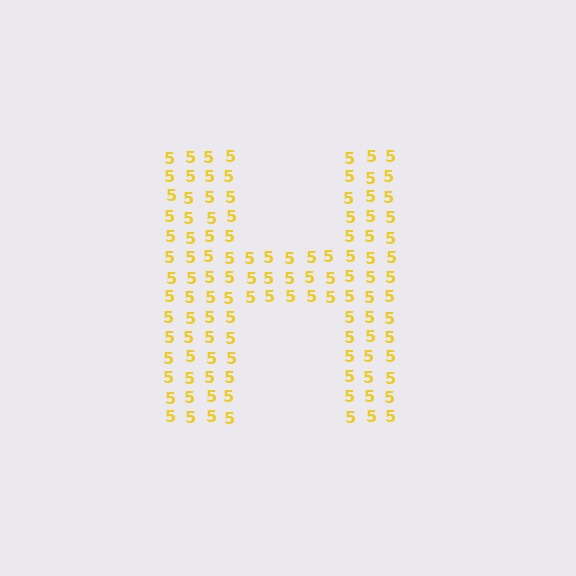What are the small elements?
The small elements are digit 5's.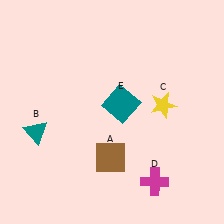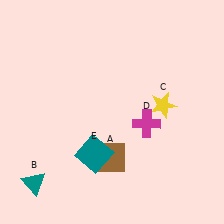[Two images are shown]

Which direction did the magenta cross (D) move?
The magenta cross (D) moved up.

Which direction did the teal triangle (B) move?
The teal triangle (B) moved down.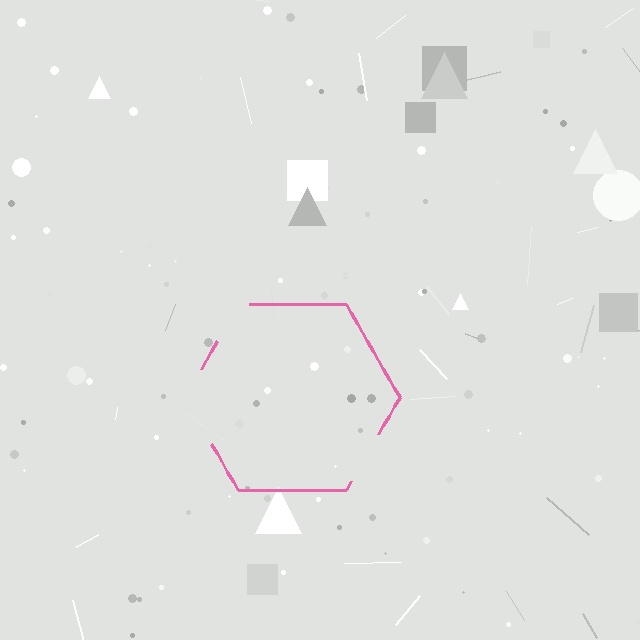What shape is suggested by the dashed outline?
The dashed outline suggests a hexagon.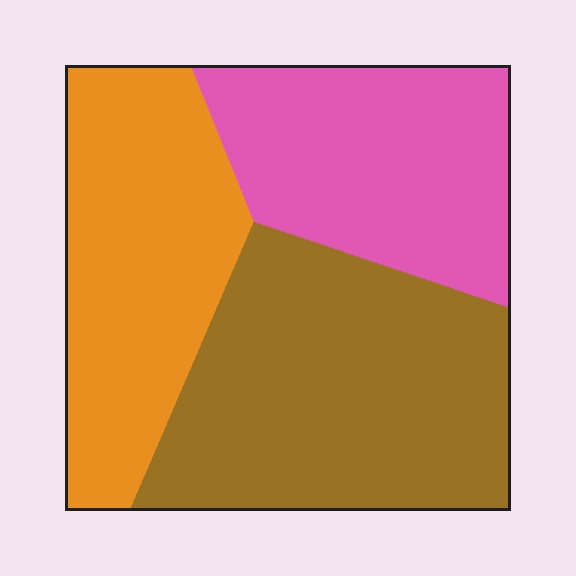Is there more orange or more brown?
Brown.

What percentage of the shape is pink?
Pink covers 28% of the shape.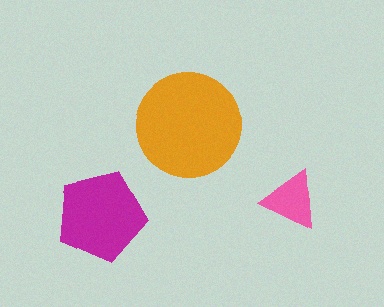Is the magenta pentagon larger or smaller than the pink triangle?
Larger.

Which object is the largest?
The orange circle.